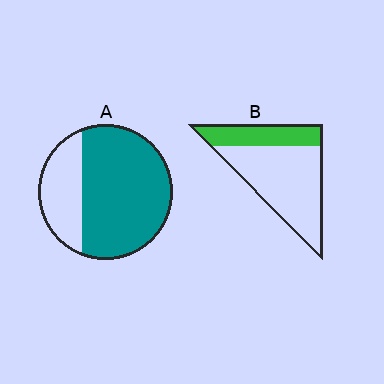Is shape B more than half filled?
No.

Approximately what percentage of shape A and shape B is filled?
A is approximately 70% and B is approximately 30%.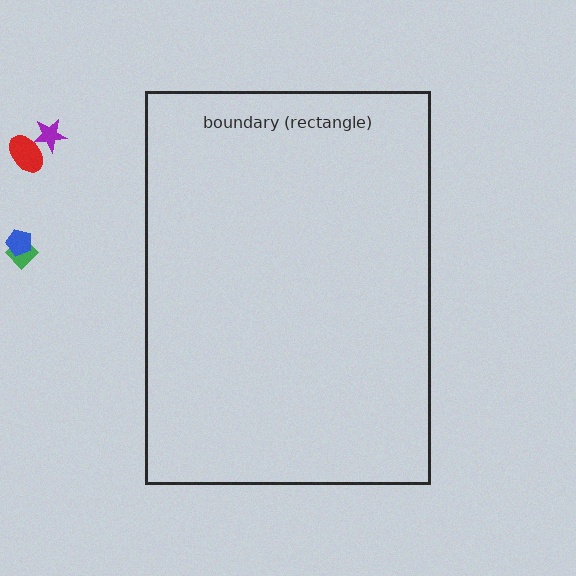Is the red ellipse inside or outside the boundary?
Outside.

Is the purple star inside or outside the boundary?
Outside.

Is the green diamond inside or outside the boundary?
Outside.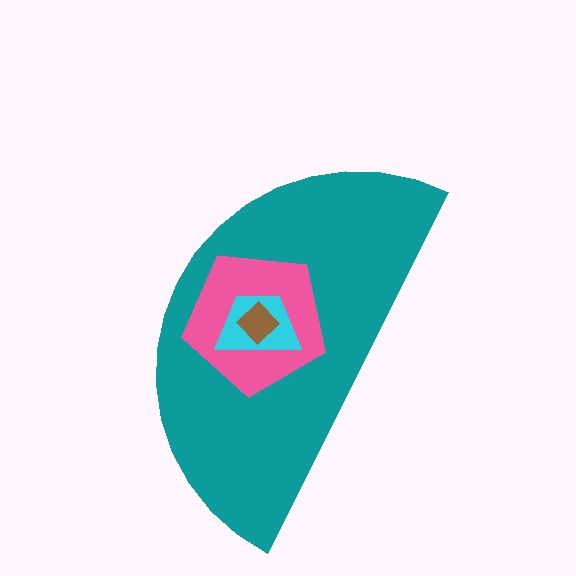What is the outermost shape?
The teal semicircle.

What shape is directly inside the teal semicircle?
The pink pentagon.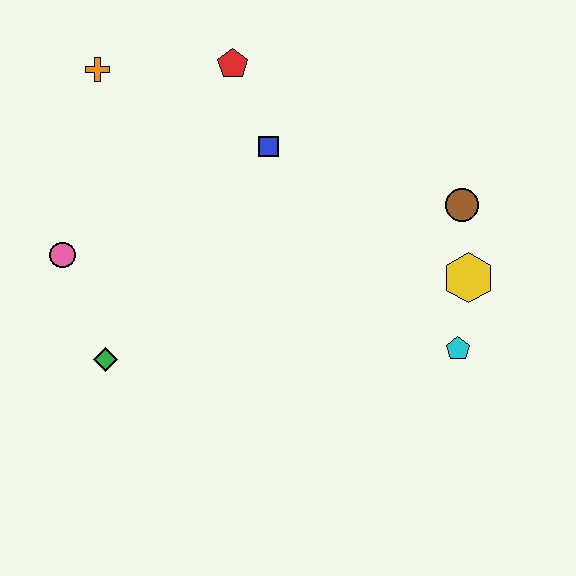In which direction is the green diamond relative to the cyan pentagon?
The green diamond is to the left of the cyan pentagon.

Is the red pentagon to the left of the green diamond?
No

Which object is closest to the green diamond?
The pink circle is closest to the green diamond.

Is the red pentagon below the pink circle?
No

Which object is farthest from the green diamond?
The brown circle is farthest from the green diamond.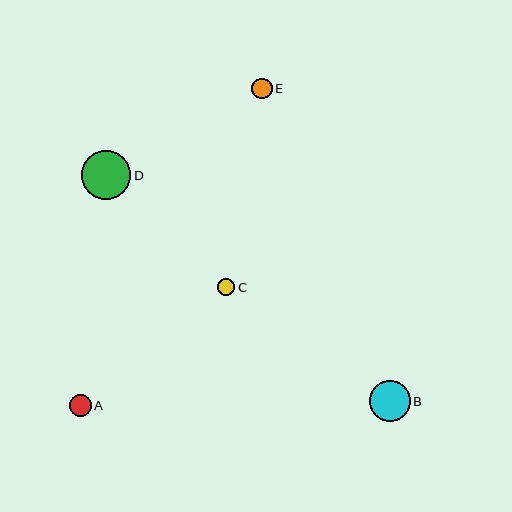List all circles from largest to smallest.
From largest to smallest: D, B, A, E, C.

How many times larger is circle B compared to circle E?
Circle B is approximately 2.0 times the size of circle E.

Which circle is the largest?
Circle D is the largest with a size of approximately 49 pixels.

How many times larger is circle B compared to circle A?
Circle B is approximately 1.9 times the size of circle A.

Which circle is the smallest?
Circle C is the smallest with a size of approximately 17 pixels.